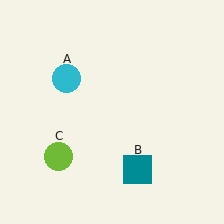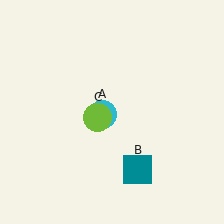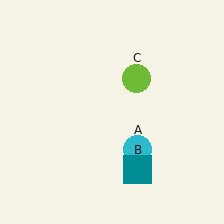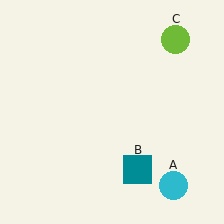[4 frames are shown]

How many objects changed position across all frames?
2 objects changed position: cyan circle (object A), lime circle (object C).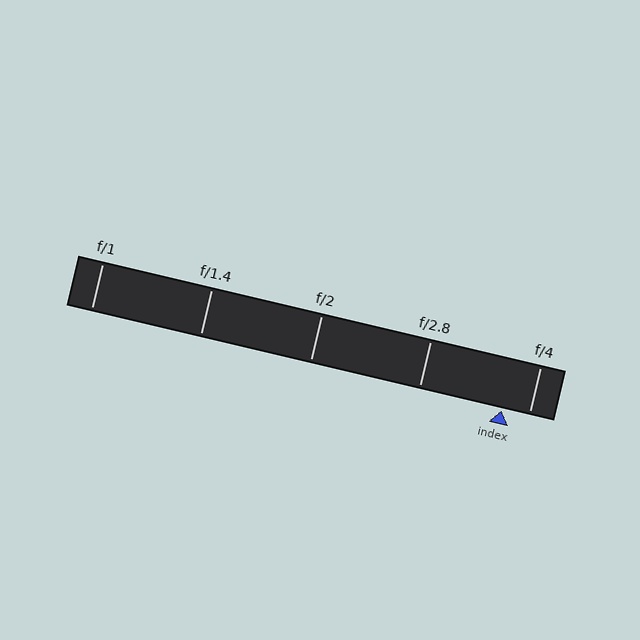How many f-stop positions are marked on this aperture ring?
There are 5 f-stop positions marked.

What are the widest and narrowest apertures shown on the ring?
The widest aperture shown is f/1 and the narrowest is f/4.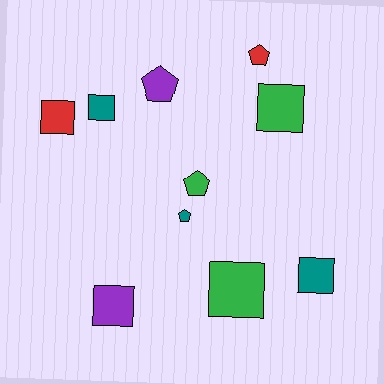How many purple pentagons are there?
There is 1 purple pentagon.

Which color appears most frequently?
Teal, with 3 objects.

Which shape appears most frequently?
Square, with 6 objects.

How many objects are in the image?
There are 10 objects.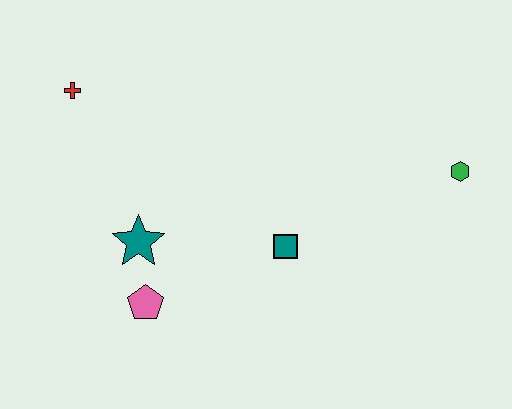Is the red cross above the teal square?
Yes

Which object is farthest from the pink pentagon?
The green hexagon is farthest from the pink pentagon.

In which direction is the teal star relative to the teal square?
The teal star is to the left of the teal square.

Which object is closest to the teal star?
The pink pentagon is closest to the teal star.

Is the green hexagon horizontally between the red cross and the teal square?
No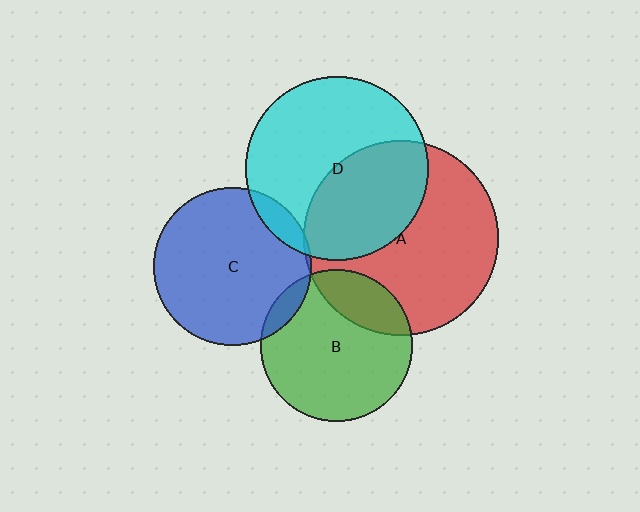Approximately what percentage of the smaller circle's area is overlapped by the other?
Approximately 10%.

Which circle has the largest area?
Circle A (red).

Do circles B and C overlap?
Yes.